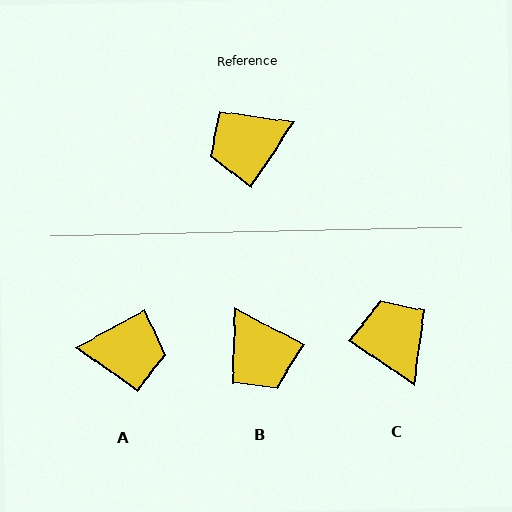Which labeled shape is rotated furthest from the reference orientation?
A, about 152 degrees away.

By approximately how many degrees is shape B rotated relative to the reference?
Approximately 96 degrees counter-clockwise.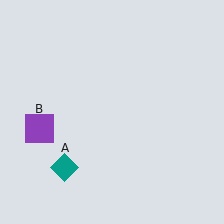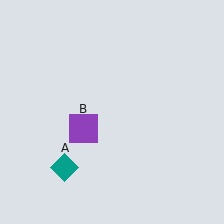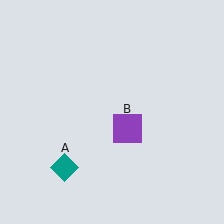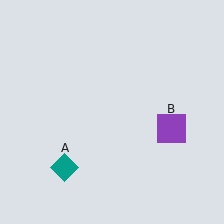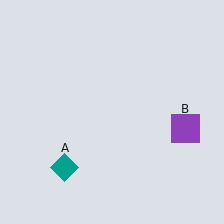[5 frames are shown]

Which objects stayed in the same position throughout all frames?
Teal diamond (object A) remained stationary.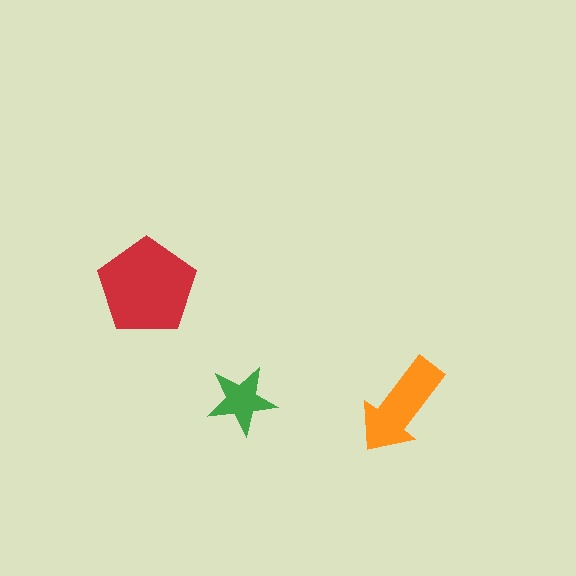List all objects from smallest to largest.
The green star, the orange arrow, the red pentagon.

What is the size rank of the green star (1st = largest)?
3rd.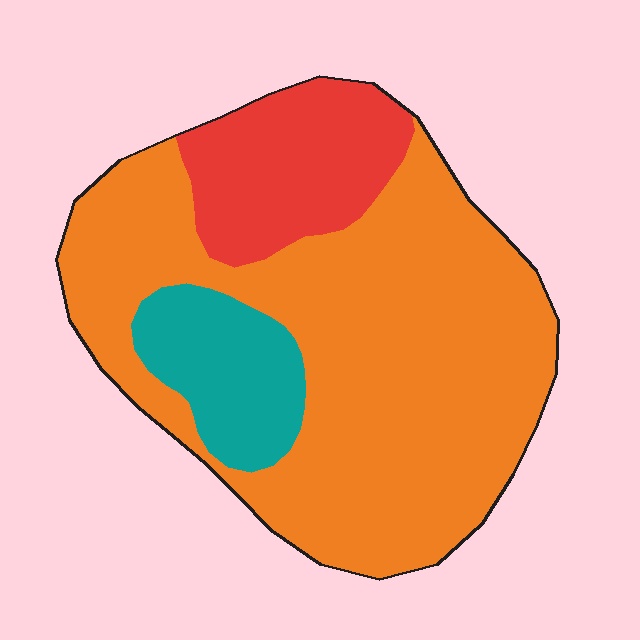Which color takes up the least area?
Teal, at roughly 15%.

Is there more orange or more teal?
Orange.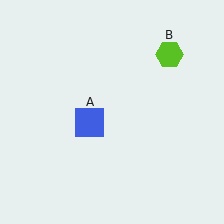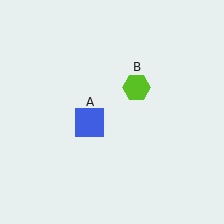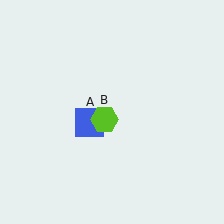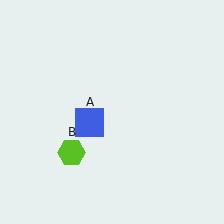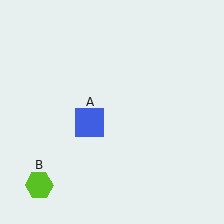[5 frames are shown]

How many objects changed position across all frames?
1 object changed position: lime hexagon (object B).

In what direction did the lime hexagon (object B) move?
The lime hexagon (object B) moved down and to the left.